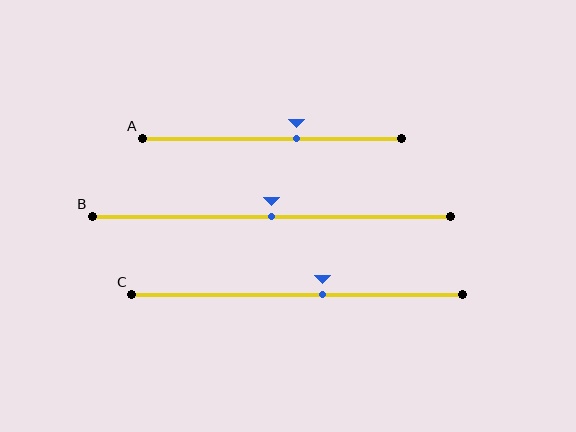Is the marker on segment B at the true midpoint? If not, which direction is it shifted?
Yes, the marker on segment B is at the true midpoint.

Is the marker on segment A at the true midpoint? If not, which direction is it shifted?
No, the marker on segment A is shifted to the right by about 9% of the segment length.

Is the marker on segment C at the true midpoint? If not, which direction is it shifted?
No, the marker on segment C is shifted to the right by about 8% of the segment length.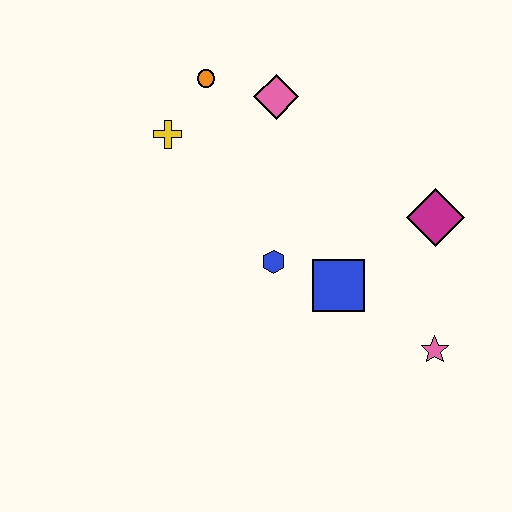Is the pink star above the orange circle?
No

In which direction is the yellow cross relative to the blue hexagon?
The yellow cross is above the blue hexagon.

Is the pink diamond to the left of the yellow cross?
No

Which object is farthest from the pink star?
The orange circle is farthest from the pink star.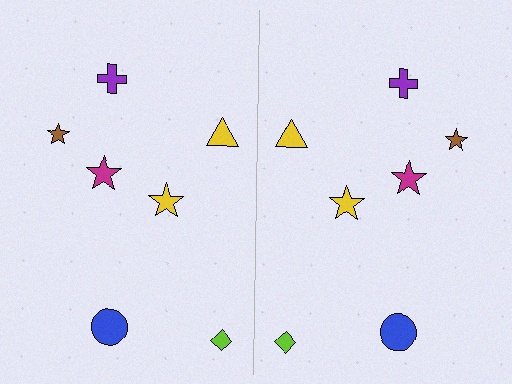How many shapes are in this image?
There are 14 shapes in this image.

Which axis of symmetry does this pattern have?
The pattern has a vertical axis of symmetry running through the center of the image.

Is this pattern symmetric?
Yes, this pattern has bilateral (reflection) symmetry.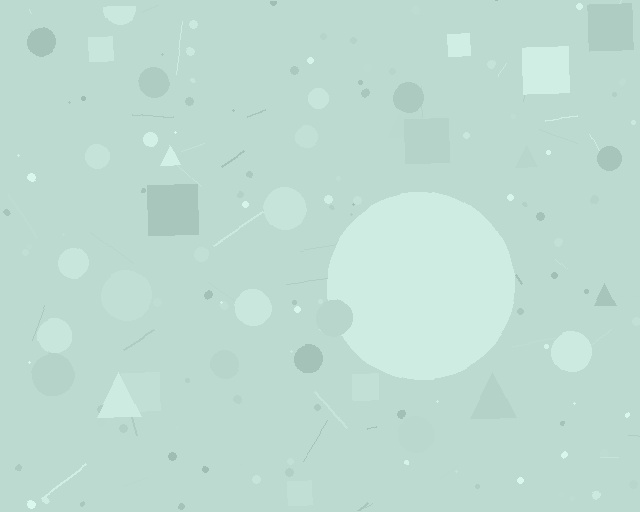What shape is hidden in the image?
A circle is hidden in the image.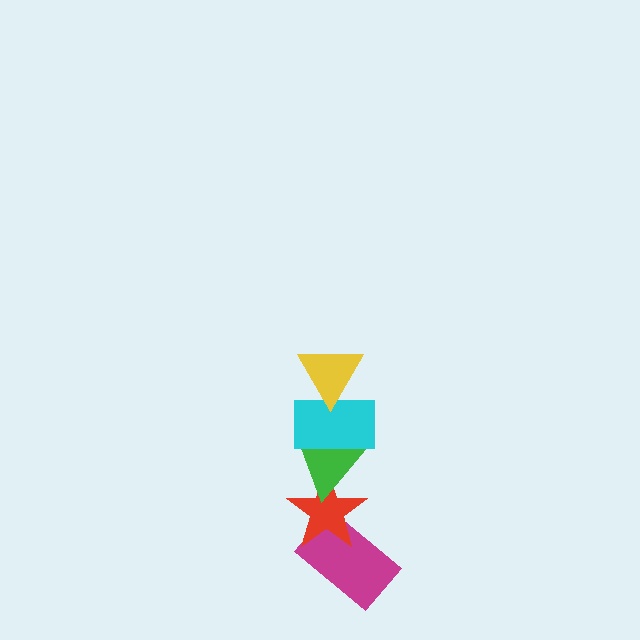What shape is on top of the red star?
The green triangle is on top of the red star.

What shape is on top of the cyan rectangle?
The yellow triangle is on top of the cyan rectangle.